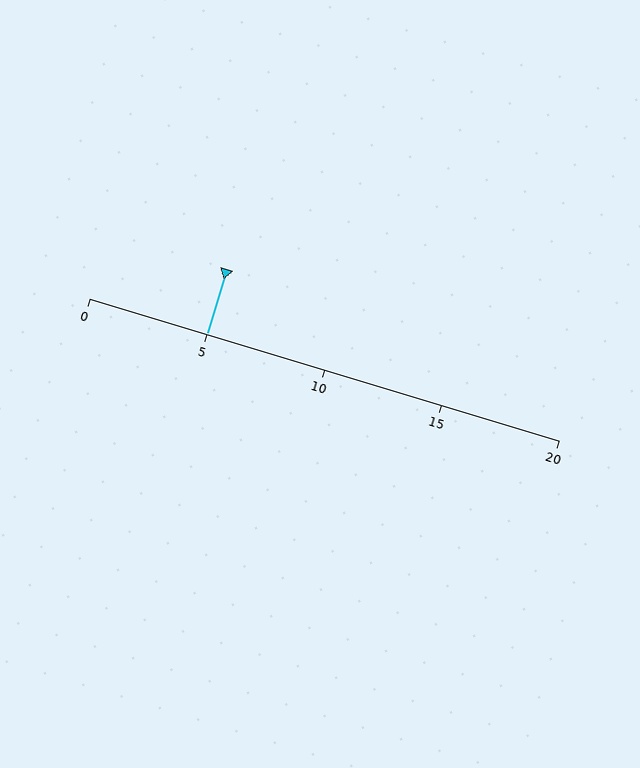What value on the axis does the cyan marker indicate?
The marker indicates approximately 5.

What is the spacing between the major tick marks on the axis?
The major ticks are spaced 5 apart.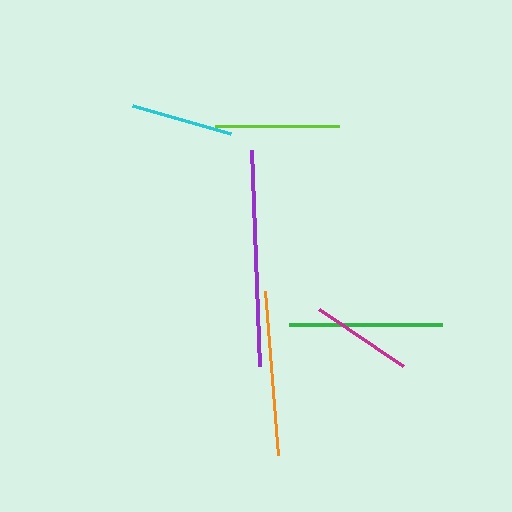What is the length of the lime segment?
The lime segment is approximately 124 pixels long.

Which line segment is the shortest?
The cyan line is the shortest at approximately 101 pixels.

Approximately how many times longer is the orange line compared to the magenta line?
The orange line is approximately 1.6 times the length of the magenta line.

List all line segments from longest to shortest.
From longest to shortest: purple, orange, green, lime, magenta, cyan.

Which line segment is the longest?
The purple line is the longest at approximately 216 pixels.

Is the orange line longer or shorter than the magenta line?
The orange line is longer than the magenta line.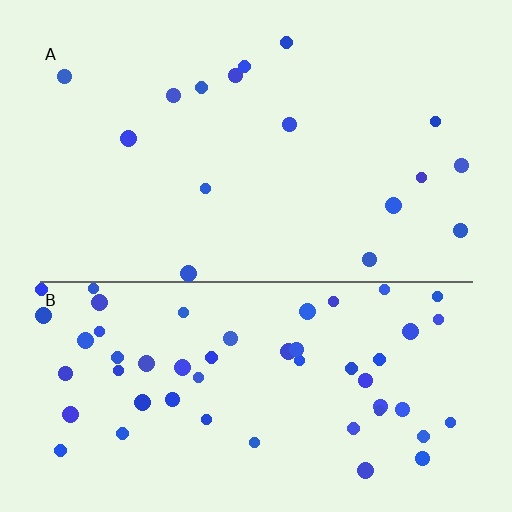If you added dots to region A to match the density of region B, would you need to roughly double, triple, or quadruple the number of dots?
Approximately triple.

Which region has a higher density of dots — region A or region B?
B (the bottom).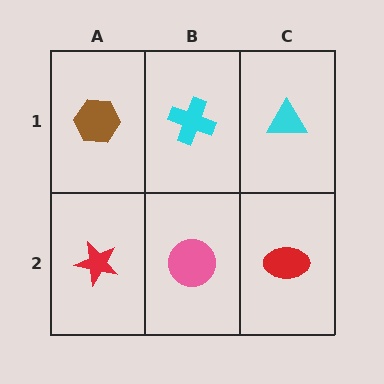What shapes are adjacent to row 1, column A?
A red star (row 2, column A), a cyan cross (row 1, column B).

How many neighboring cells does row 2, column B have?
3.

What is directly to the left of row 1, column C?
A cyan cross.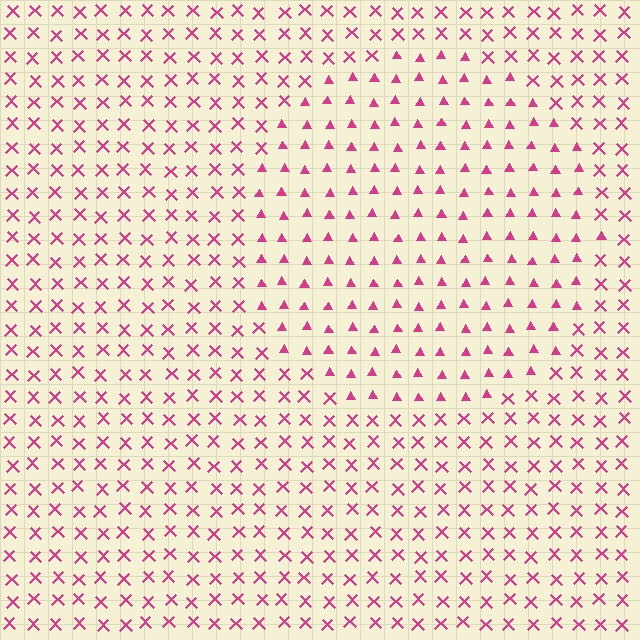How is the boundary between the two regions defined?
The boundary is defined by a change in element shape: triangles inside vs. X marks outside. All elements share the same color and spacing.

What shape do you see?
I see a circle.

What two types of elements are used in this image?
The image uses triangles inside the circle region and X marks outside it.